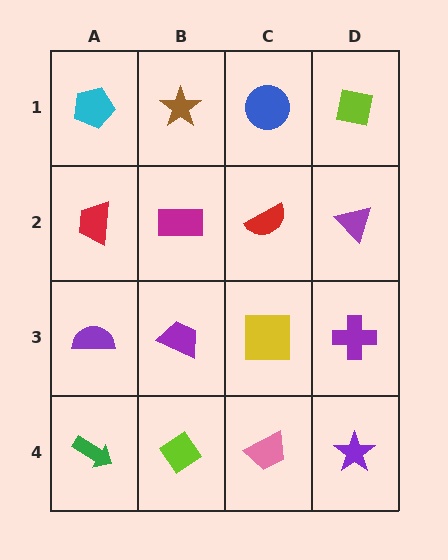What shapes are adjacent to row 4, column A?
A purple semicircle (row 3, column A), a lime diamond (row 4, column B).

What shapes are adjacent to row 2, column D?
A lime square (row 1, column D), a purple cross (row 3, column D), a red semicircle (row 2, column C).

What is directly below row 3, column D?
A purple star.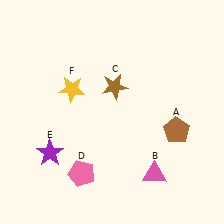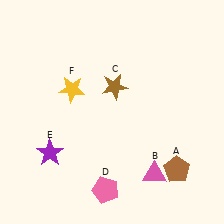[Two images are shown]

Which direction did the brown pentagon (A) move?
The brown pentagon (A) moved down.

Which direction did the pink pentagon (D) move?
The pink pentagon (D) moved right.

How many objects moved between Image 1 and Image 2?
2 objects moved between the two images.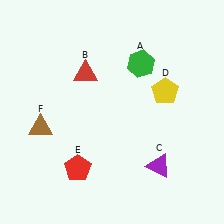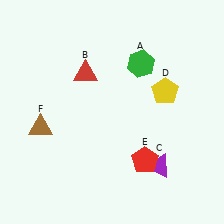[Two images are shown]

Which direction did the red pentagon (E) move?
The red pentagon (E) moved right.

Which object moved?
The red pentagon (E) moved right.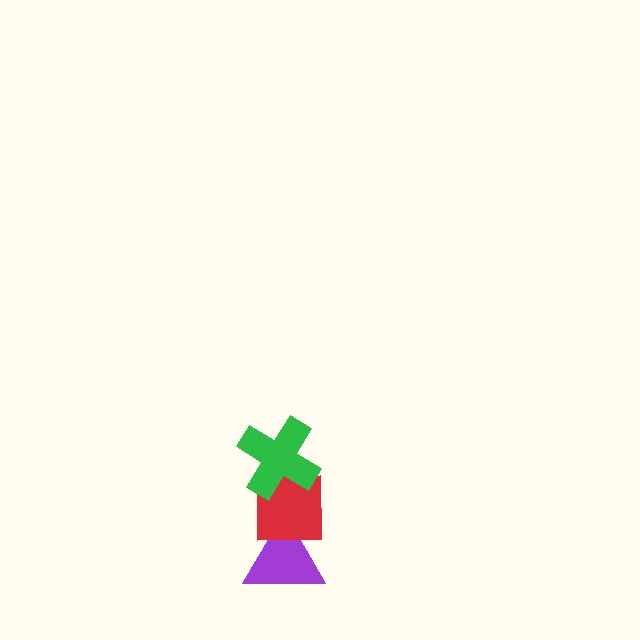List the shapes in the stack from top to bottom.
From top to bottom: the green cross, the red square, the purple triangle.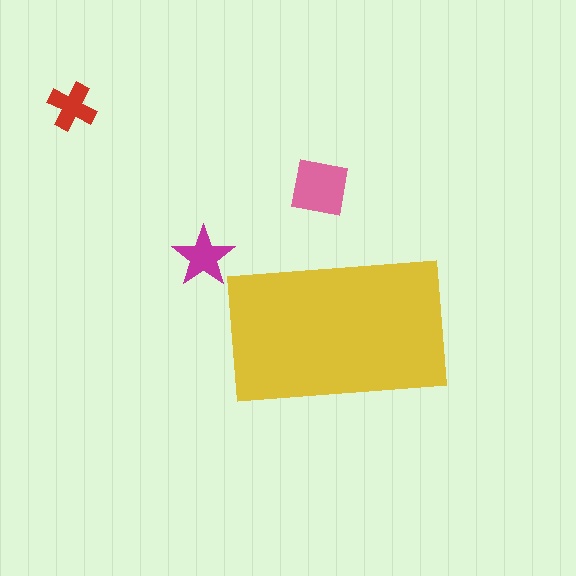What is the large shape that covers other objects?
A yellow rectangle.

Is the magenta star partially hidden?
No, the magenta star is fully visible.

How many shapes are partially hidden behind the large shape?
0 shapes are partially hidden.